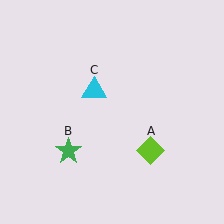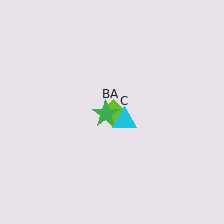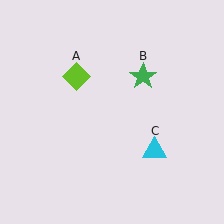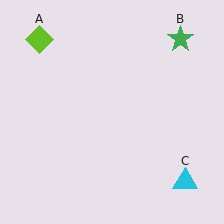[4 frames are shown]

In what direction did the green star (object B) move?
The green star (object B) moved up and to the right.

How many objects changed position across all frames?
3 objects changed position: lime diamond (object A), green star (object B), cyan triangle (object C).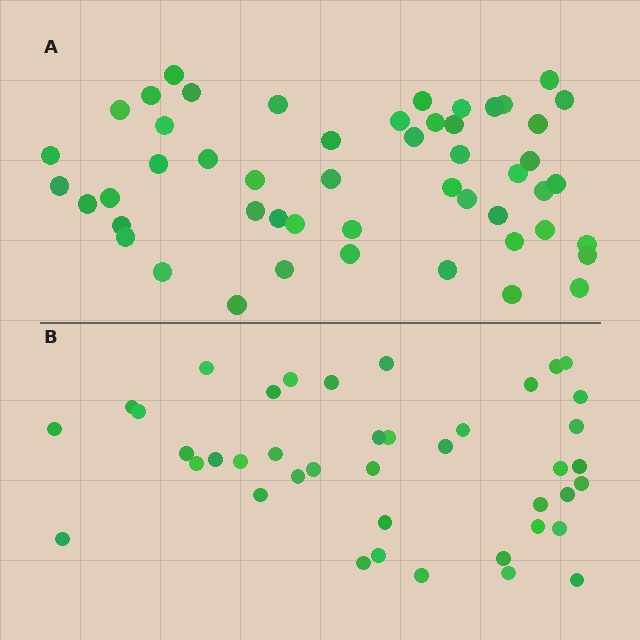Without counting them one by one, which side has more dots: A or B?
Region A (the top region) has more dots.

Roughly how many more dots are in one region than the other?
Region A has roughly 10 or so more dots than region B.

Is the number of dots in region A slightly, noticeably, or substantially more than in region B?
Region A has only slightly more — the two regions are fairly close. The ratio is roughly 1.2 to 1.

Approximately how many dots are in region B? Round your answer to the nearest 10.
About 40 dots. (The exact count is 41, which rounds to 40.)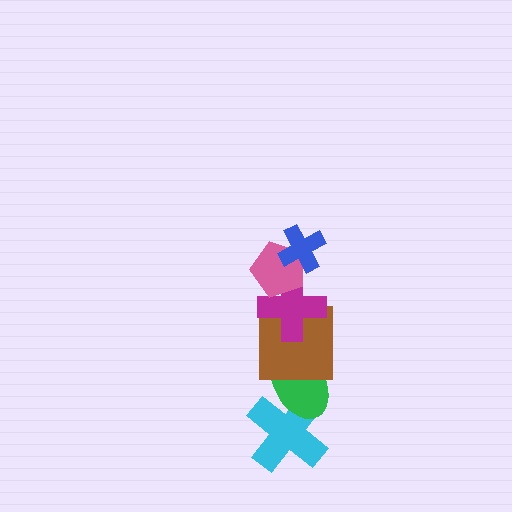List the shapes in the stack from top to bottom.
From top to bottom: the blue cross, the pink pentagon, the magenta cross, the brown square, the green ellipse, the cyan cross.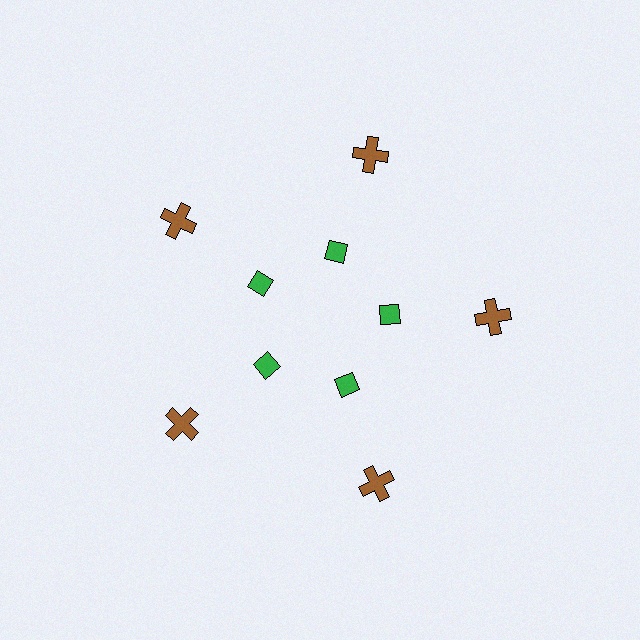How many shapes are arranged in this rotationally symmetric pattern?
There are 10 shapes, arranged in 5 groups of 2.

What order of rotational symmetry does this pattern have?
This pattern has 5-fold rotational symmetry.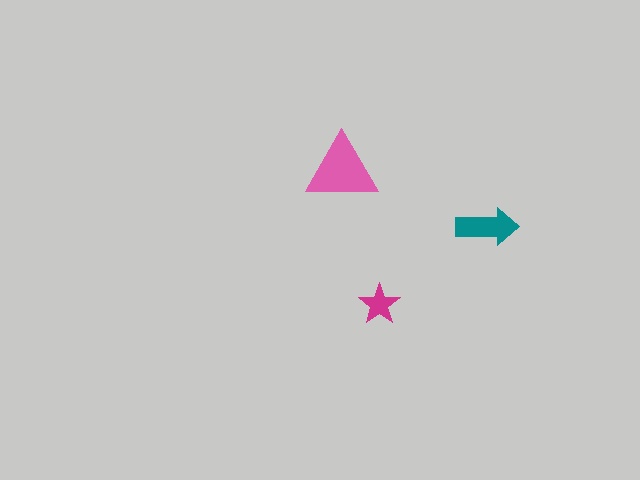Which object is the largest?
The pink triangle.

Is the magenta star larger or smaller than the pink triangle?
Smaller.